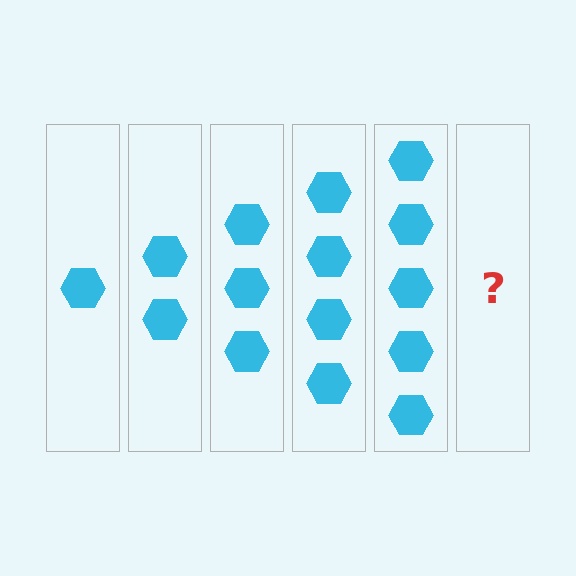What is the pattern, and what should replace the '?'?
The pattern is that each step adds one more hexagon. The '?' should be 6 hexagons.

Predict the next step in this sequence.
The next step is 6 hexagons.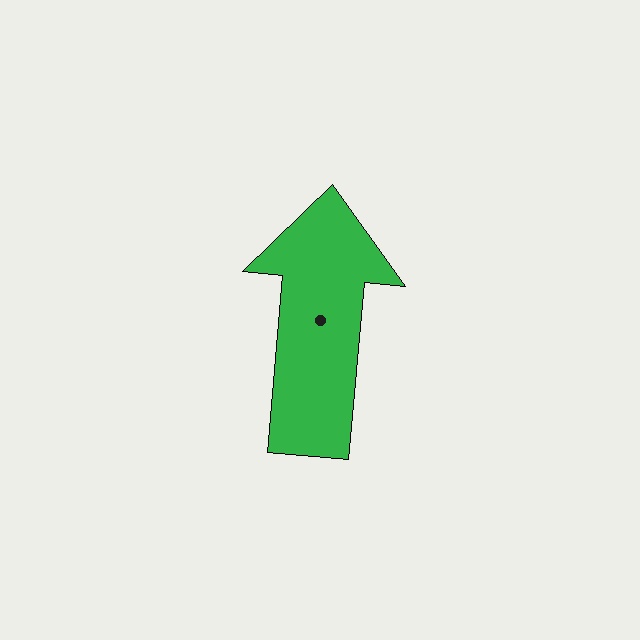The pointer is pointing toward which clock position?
Roughly 12 o'clock.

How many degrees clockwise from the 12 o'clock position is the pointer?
Approximately 5 degrees.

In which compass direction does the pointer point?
North.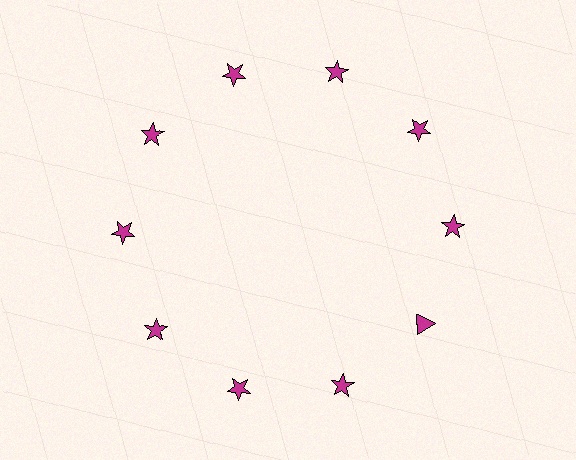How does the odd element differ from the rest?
It has a different shape: triangle instead of star.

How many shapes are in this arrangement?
There are 10 shapes arranged in a ring pattern.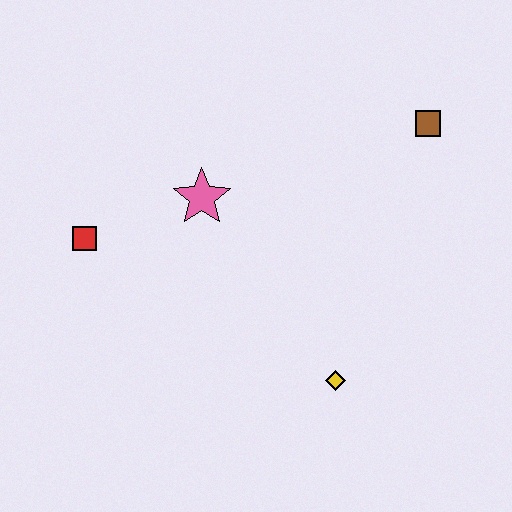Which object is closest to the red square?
The pink star is closest to the red square.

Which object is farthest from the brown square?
The red square is farthest from the brown square.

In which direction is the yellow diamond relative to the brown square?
The yellow diamond is below the brown square.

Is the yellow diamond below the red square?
Yes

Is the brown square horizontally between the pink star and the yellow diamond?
No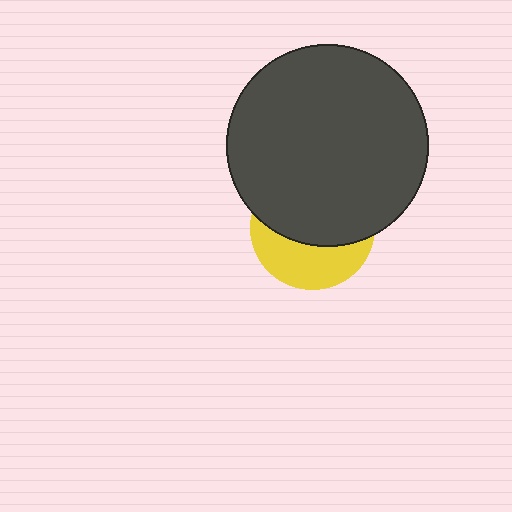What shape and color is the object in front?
The object in front is a dark gray circle.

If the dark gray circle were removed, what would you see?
You would see the complete yellow circle.